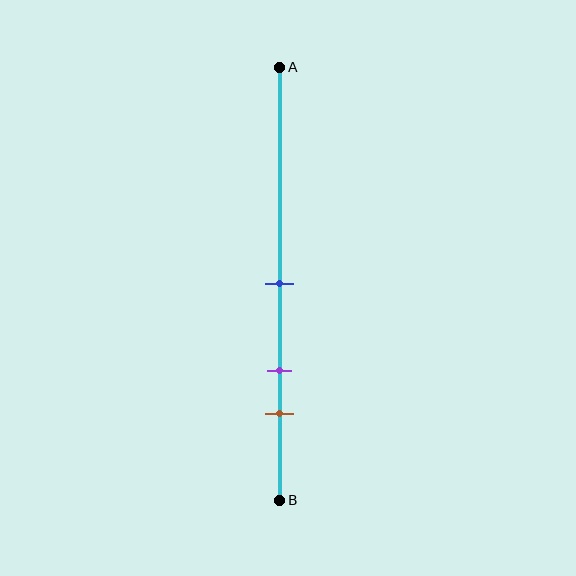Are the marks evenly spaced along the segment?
Yes, the marks are approximately evenly spaced.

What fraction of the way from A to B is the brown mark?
The brown mark is approximately 80% (0.8) of the way from A to B.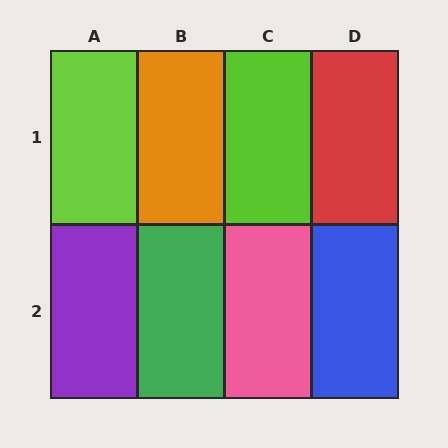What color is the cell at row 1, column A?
Lime.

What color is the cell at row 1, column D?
Red.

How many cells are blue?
1 cell is blue.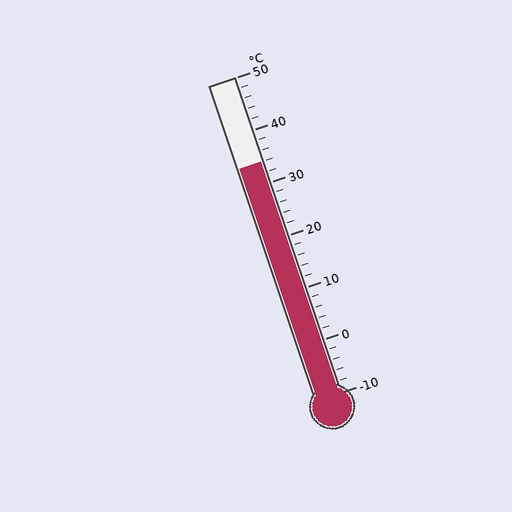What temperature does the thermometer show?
The thermometer shows approximately 34°C.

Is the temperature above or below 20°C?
The temperature is above 20°C.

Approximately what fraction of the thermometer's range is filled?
The thermometer is filled to approximately 75% of its range.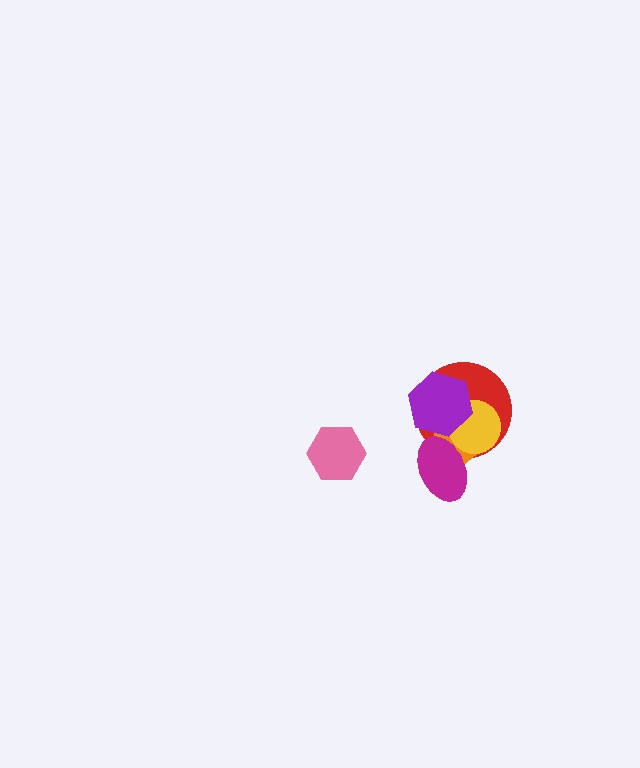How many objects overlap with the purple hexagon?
3 objects overlap with the purple hexagon.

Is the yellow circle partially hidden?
Yes, it is partially covered by another shape.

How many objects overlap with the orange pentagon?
4 objects overlap with the orange pentagon.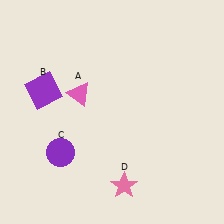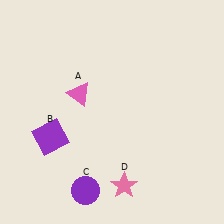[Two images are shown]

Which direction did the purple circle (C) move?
The purple circle (C) moved down.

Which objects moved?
The objects that moved are: the purple square (B), the purple circle (C).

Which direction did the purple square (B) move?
The purple square (B) moved down.